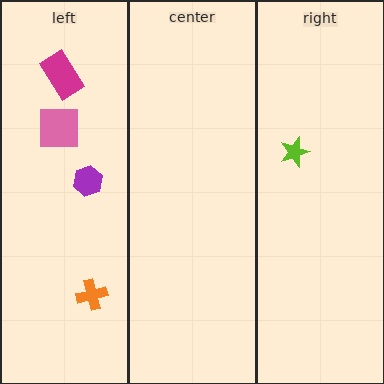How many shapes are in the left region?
4.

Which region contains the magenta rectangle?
The left region.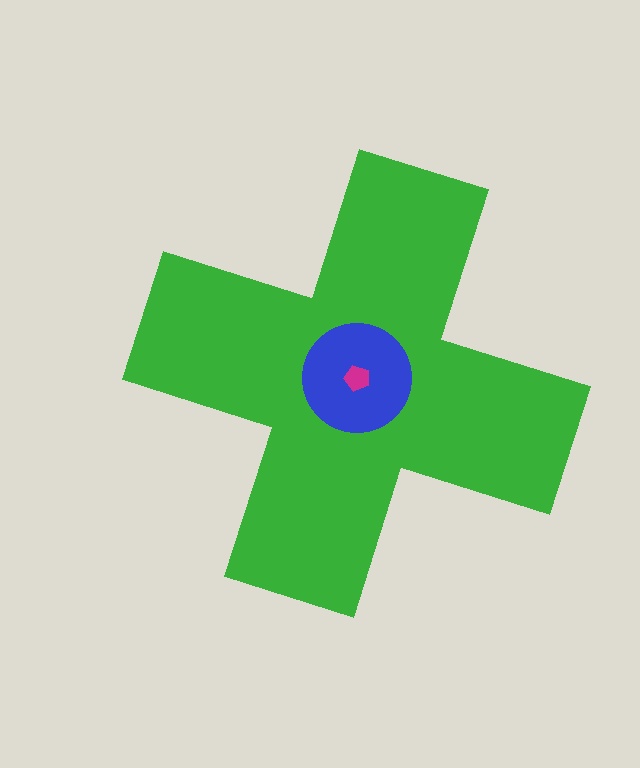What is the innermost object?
The magenta pentagon.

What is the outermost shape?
The green cross.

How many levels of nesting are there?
3.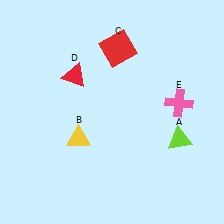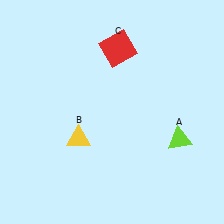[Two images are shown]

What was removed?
The pink cross (E), the red triangle (D) were removed in Image 2.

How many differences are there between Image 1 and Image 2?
There are 2 differences between the two images.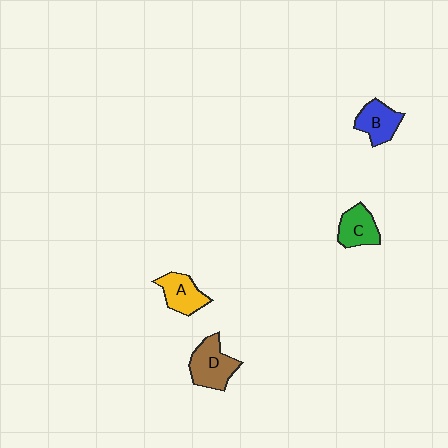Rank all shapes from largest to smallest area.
From largest to smallest: D (brown), A (yellow), B (blue), C (green).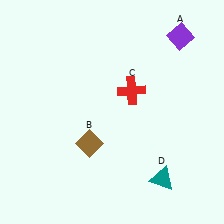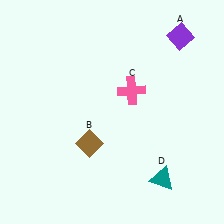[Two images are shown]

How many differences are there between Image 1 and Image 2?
There is 1 difference between the two images.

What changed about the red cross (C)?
In Image 1, C is red. In Image 2, it changed to pink.